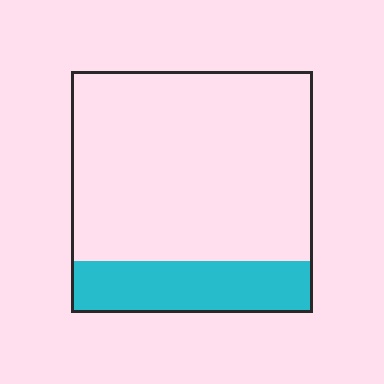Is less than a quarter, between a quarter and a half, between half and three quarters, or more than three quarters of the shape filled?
Less than a quarter.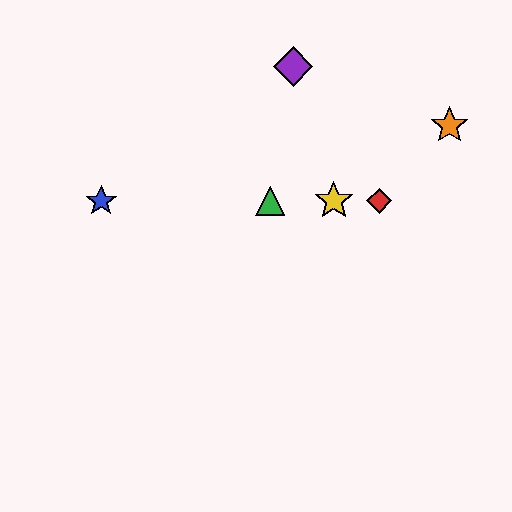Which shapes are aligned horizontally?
The red diamond, the blue star, the green triangle, the yellow star are aligned horizontally.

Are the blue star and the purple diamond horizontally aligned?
No, the blue star is at y≈201 and the purple diamond is at y≈66.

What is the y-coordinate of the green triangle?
The green triangle is at y≈201.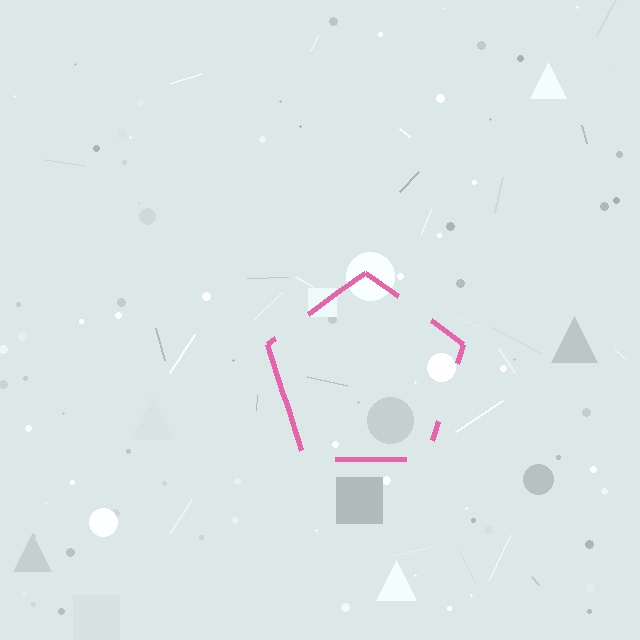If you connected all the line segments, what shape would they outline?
They would outline a pentagon.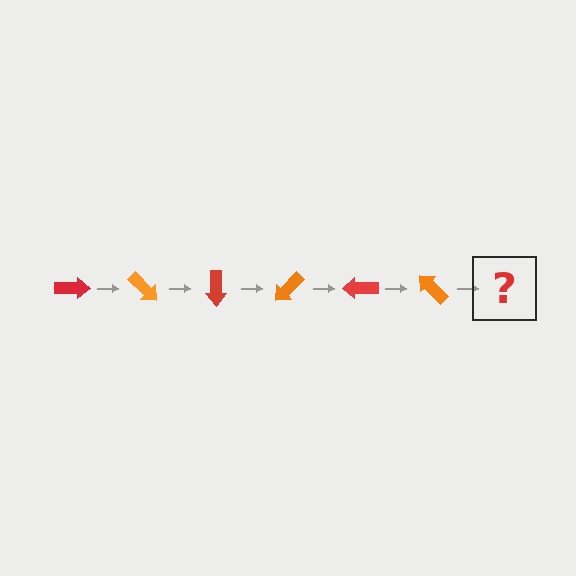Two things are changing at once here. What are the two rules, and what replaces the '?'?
The two rules are that it rotates 45 degrees each step and the color cycles through red and orange. The '?' should be a red arrow, rotated 270 degrees from the start.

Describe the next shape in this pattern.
It should be a red arrow, rotated 270 degrees from the start.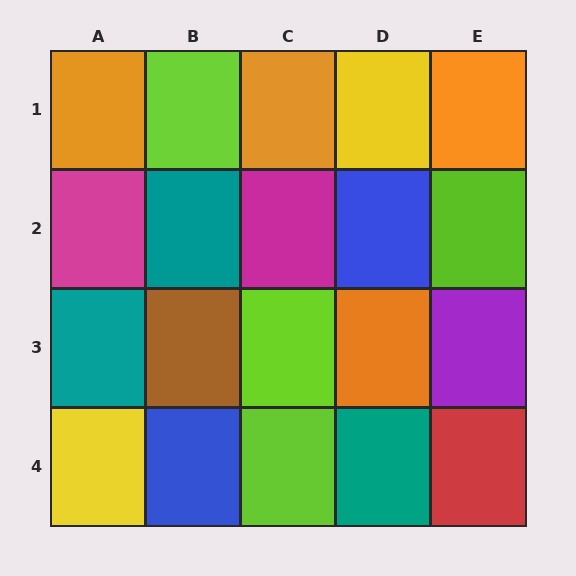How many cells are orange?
4 cells are orange.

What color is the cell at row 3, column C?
Lime.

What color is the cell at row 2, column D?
Blue.